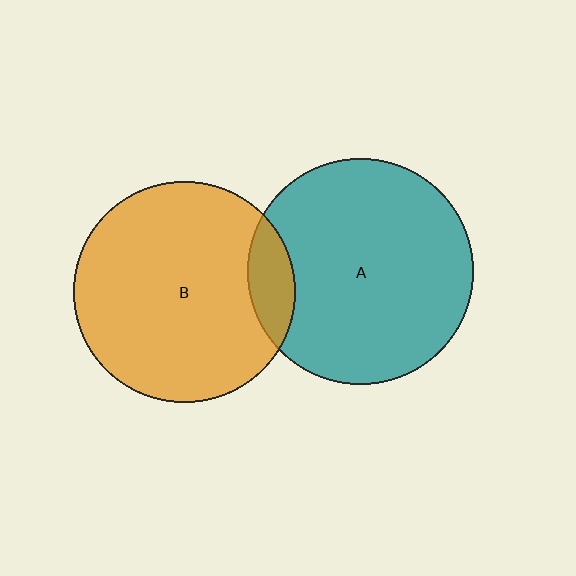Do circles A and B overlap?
Yes.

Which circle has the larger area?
Circle A (teal).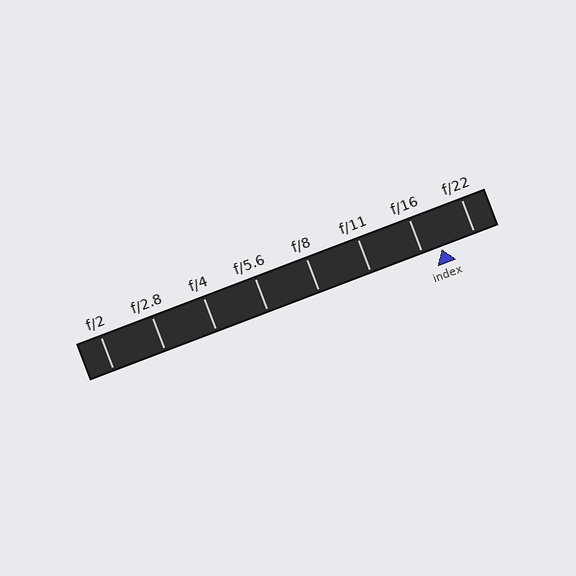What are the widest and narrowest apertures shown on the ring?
The widest aperture shown is f/2 and the narrowest is f/22.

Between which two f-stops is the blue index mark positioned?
The index mark is between f/16 and f/22.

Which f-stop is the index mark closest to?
The index mark is closest to f/16.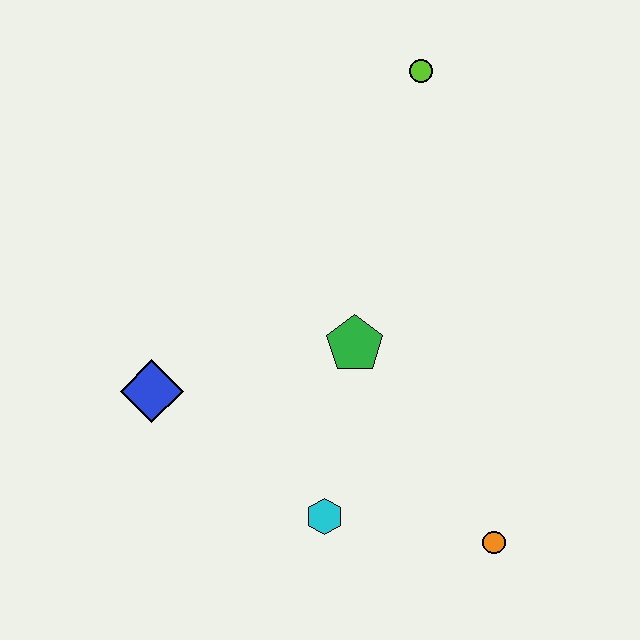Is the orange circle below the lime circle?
Yes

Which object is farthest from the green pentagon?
The lime circle is farthest from the green pentagon.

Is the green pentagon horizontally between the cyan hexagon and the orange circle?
Yes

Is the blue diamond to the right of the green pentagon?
No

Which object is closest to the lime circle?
The green pentagon is closest to the lime circle.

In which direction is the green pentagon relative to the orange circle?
The green pentagon is above the orange circle.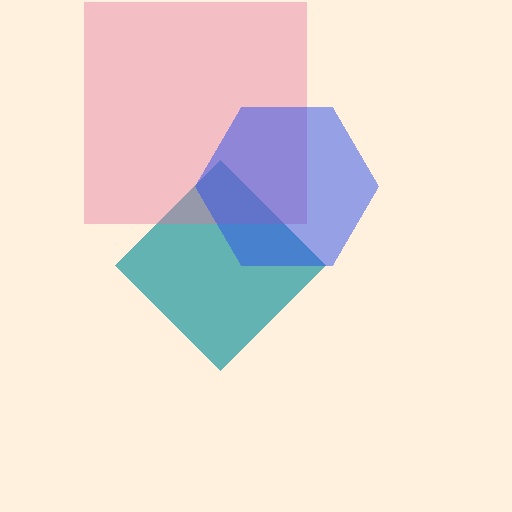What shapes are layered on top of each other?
The layered shapes are: a teal diamond, a pink square, a blue hexagon.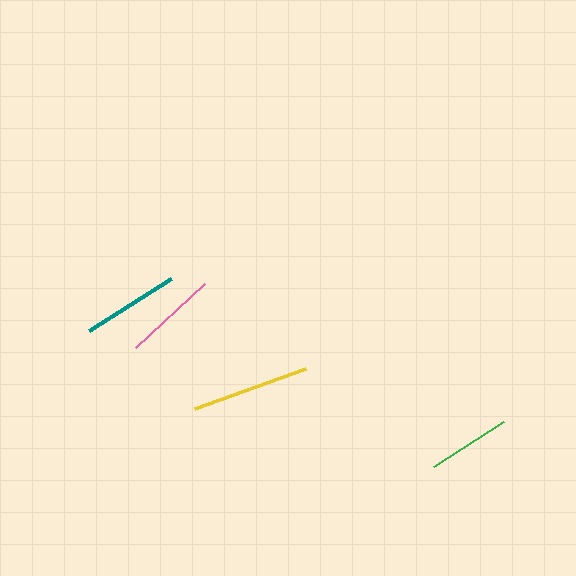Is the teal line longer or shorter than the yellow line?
The yellow line is longer than the teal line.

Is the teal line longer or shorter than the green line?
The teal line is longer than the green line.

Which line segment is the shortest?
The green line is the shortest at approximately 83 pixels.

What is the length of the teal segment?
The teal segment is approximately 97 pixels long.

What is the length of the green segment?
The green segment is approximately 83 pixels long.